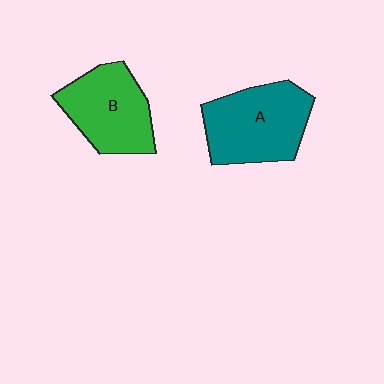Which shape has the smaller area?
Shape B (green).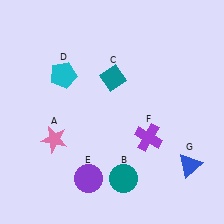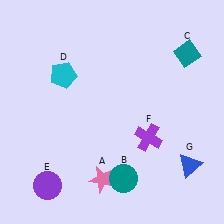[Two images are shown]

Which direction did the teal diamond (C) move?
The teal diamond (C) moved right.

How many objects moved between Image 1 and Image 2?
3 objects moved between the two images.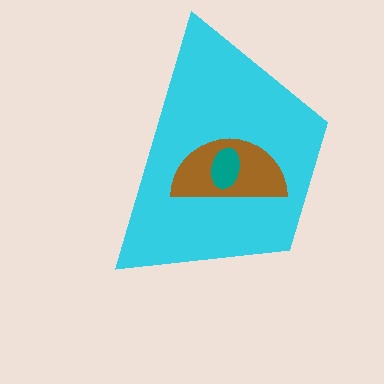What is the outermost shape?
The cyan trapezoid.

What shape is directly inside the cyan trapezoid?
The brown semicircle.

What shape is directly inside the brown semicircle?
The teal ellipse.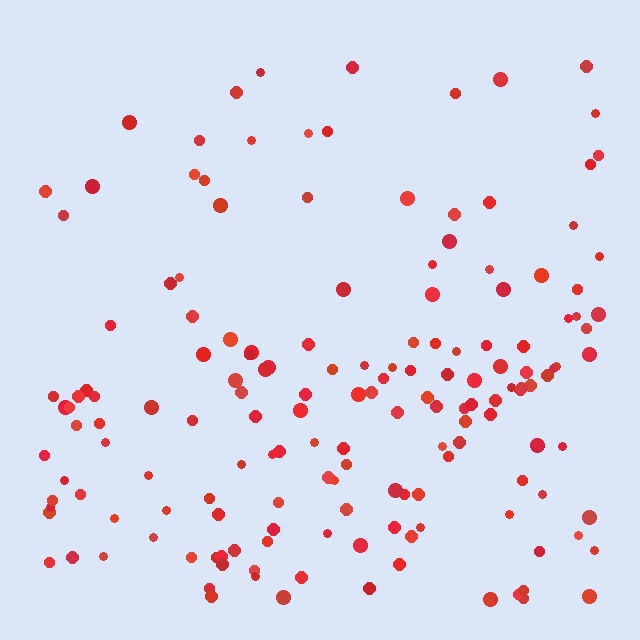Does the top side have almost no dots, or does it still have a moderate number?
Still a moderate number, just noticeably fewer than the bottom.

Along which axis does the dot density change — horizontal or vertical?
Vertical.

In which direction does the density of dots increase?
From top to bottom, with the bottom side densest.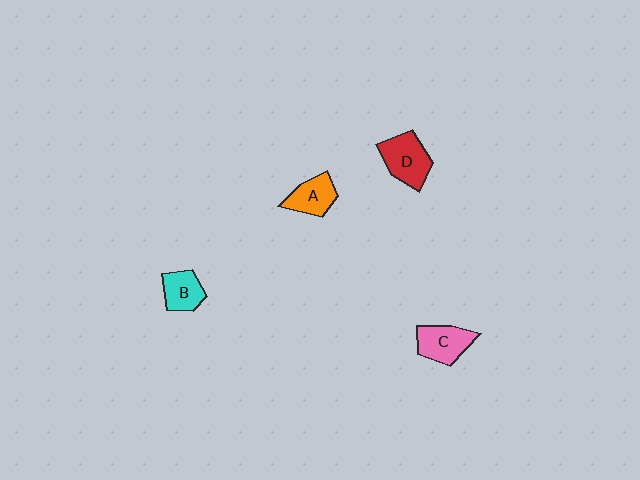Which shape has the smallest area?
Shape B (cyan).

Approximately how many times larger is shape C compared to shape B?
Approximately 1.2 times.